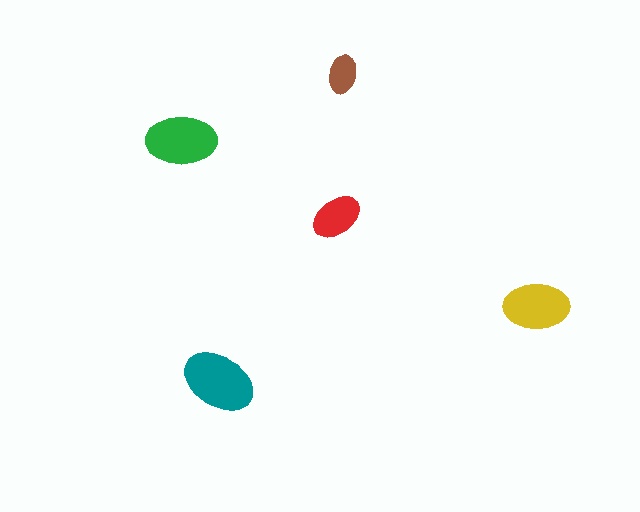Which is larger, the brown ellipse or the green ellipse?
The green one.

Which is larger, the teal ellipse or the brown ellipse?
The teal one.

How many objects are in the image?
There are 5 objects in the image.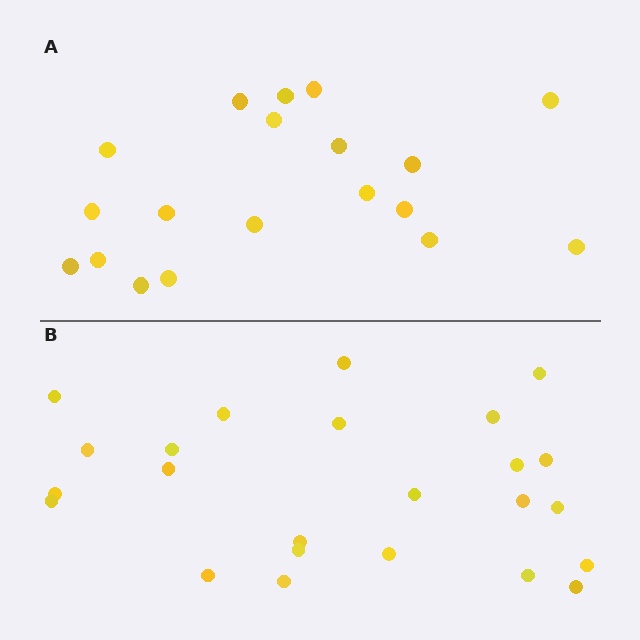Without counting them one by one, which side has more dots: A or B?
Region B (the bottom region) has more dots.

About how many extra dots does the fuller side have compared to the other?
Region B has about 5 more dots than region A.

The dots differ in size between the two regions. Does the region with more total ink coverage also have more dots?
No. Region A has more total ink coverage because its dots are larger, but region B actually contains more individual dots. Total area can be misleading — the number of items is what matters here.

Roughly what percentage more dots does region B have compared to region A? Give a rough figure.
About 25% more.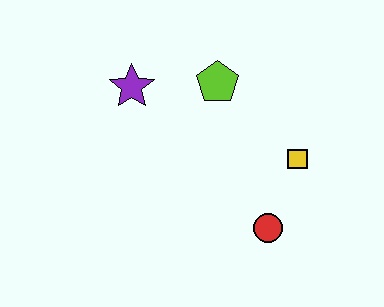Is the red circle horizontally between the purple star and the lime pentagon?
No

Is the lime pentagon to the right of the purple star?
Yes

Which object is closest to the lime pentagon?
The purple star is closest to the lime pentagon.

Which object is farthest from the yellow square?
The purple star is farthest from the yellow square.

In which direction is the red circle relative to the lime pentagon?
The red circle is below the lime pentagon.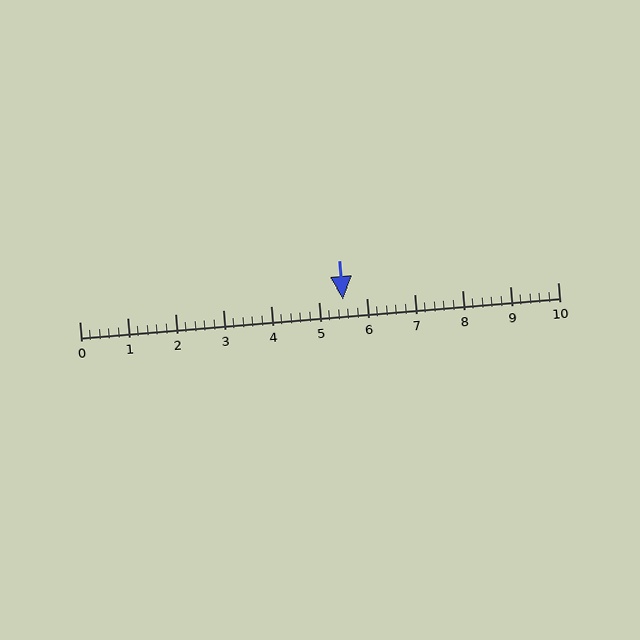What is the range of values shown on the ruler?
The ruler shows values from 0 to 10.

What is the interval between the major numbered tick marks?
The major tick marks are spaced 1 units apart.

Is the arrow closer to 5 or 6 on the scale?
The arrow is closer to 6.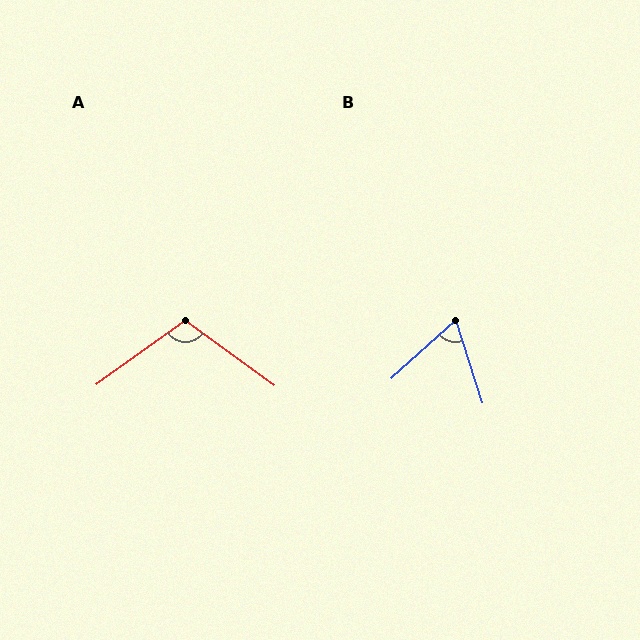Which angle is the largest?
A, at approximately 108 degrees.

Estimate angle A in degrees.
Approximately 108 degrees.